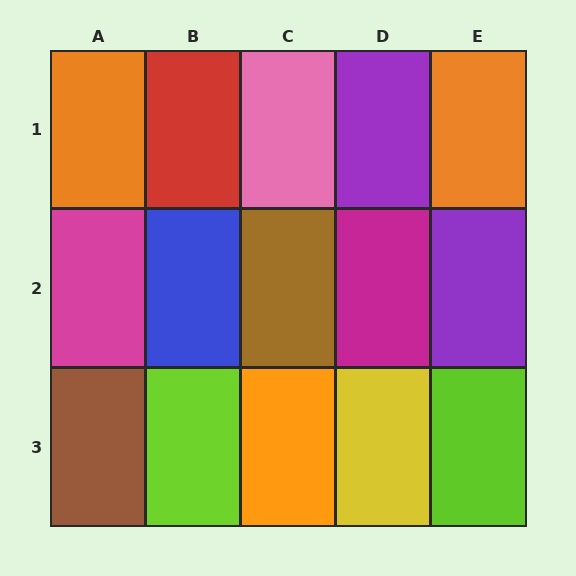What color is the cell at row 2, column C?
Brown.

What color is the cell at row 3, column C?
Orange.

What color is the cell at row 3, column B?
Lime.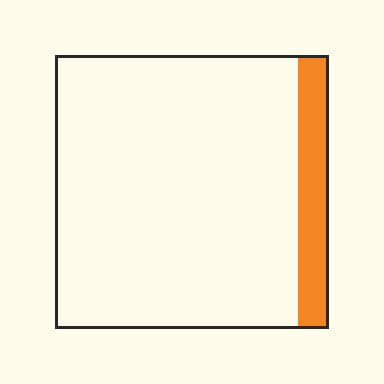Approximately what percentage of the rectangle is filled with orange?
Approximately 10%.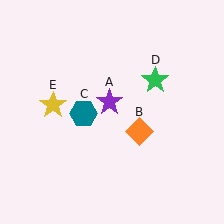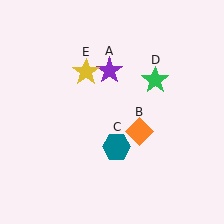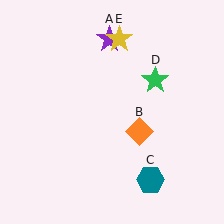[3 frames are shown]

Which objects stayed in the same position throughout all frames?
Orange diamond (object B) and green star (object D) remained stationary.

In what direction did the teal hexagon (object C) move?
The teal hexagon (object C) moved down and to the right.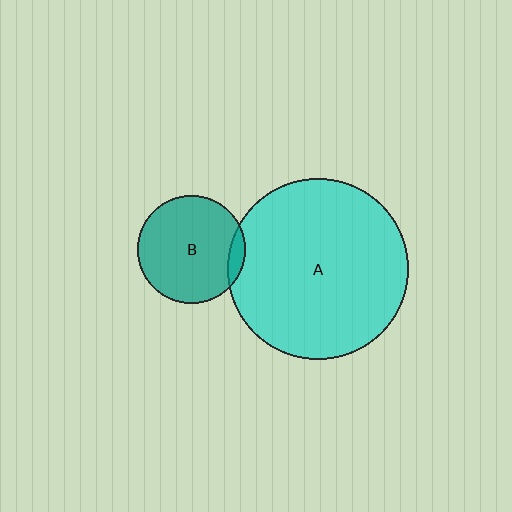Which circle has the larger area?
Circle A (cyan).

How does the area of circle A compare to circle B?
Approximately 2.8 times.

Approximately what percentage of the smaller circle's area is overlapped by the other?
Approximately 10%.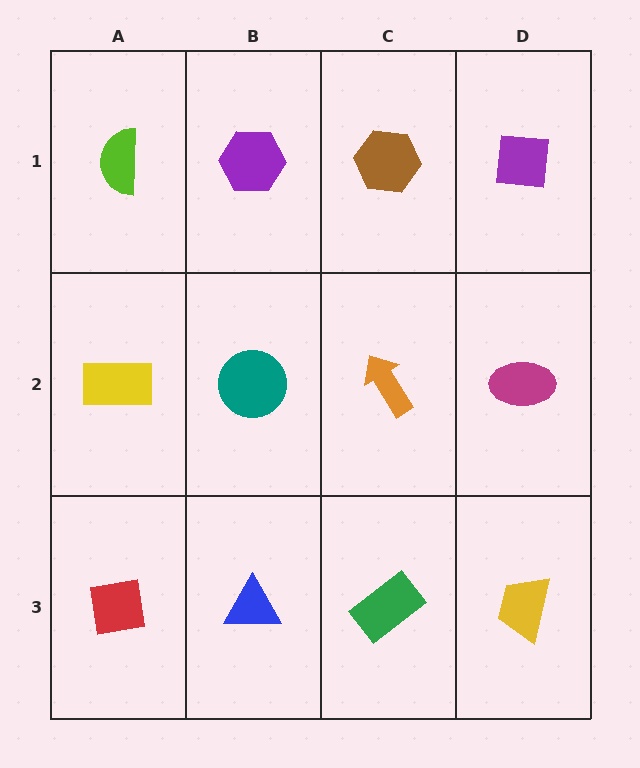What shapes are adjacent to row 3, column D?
A magenta ellipse (row 2, column D), a green rectangle (row 3, column C).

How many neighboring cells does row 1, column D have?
2.